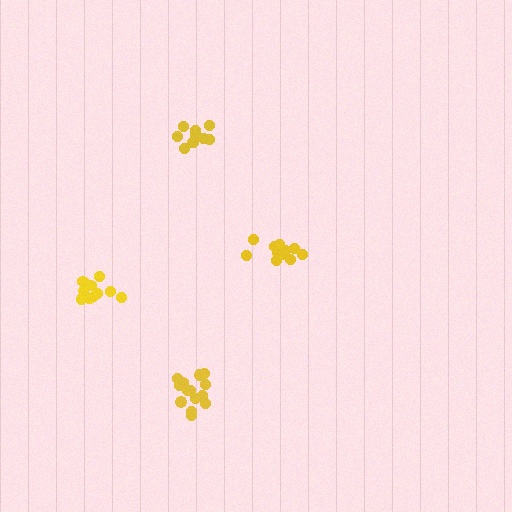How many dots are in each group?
Group 1: 10 dots, Group 2: 14 dots, Group 3: 12 dots, Group 4: 11 dots (47 total).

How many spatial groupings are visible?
There are 4 spatial groupings.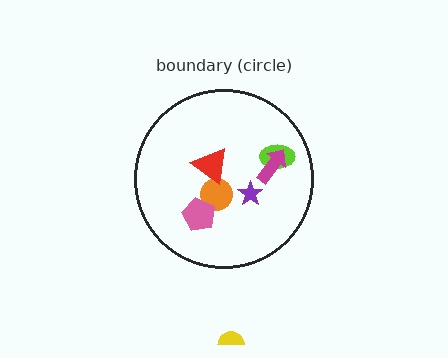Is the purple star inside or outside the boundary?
Inside.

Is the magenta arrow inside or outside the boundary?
Inside.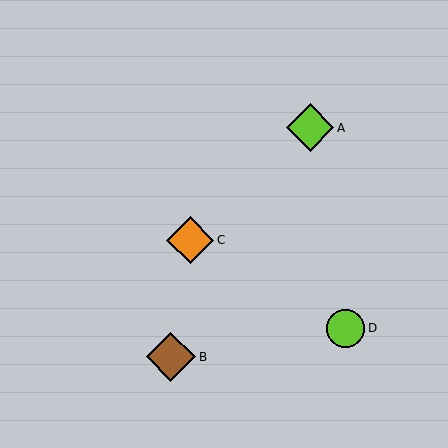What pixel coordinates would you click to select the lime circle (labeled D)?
Click at (345, 328) to select the lime circle D.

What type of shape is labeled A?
Shape A is a lime diamond.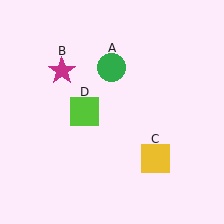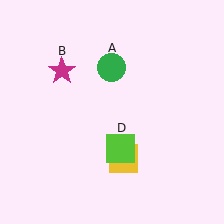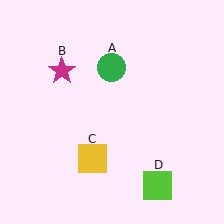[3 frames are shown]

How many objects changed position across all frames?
2 objects changed position: yellow square (object C), lime square (object D).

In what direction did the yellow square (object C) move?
The yellow square (object C) moved left.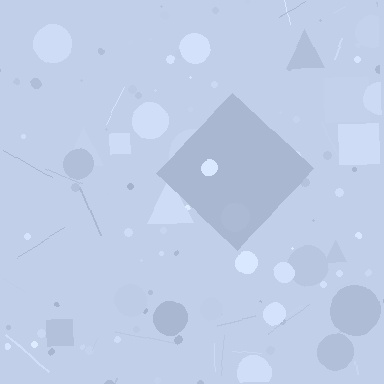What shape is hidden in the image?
A diamond is hidden in the image.